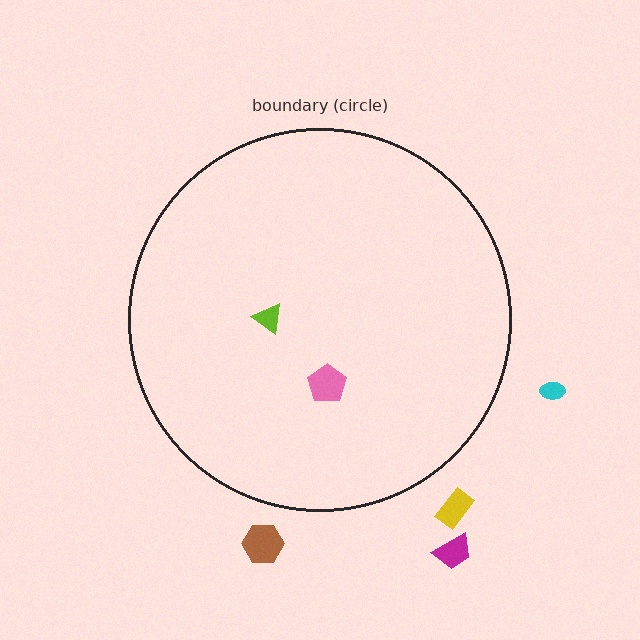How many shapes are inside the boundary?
2 inside, 4 outside.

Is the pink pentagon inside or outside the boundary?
Inside.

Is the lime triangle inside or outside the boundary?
Inside.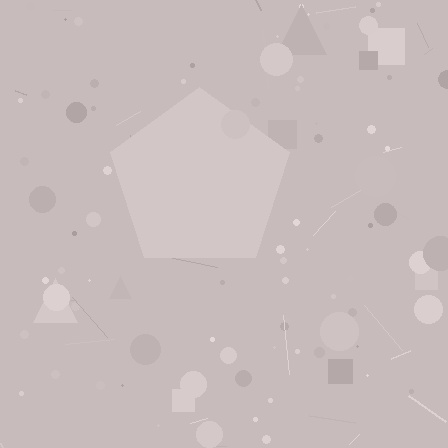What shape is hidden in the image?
A pentagon is hidden in the image.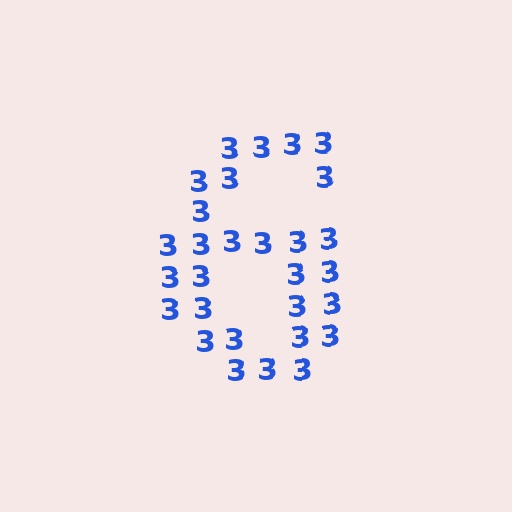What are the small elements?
The small elements are digit 3's.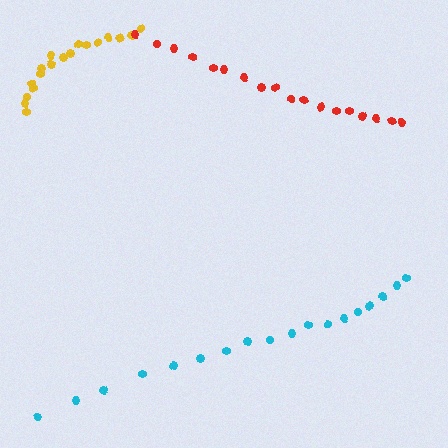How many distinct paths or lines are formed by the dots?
There are 3 distinct paths.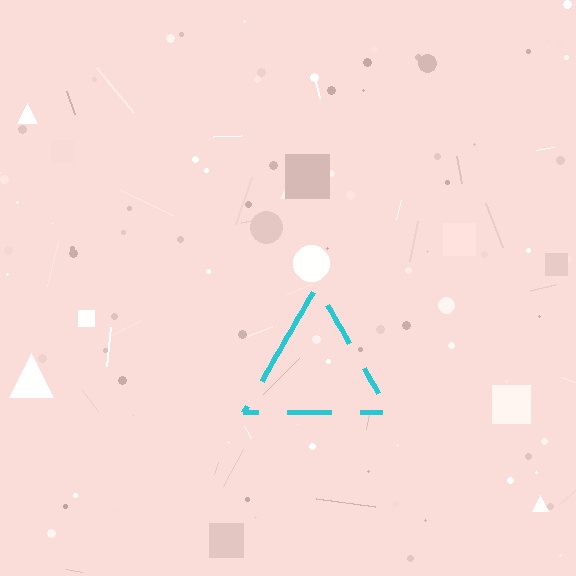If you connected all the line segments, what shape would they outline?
They would outline a triangle.